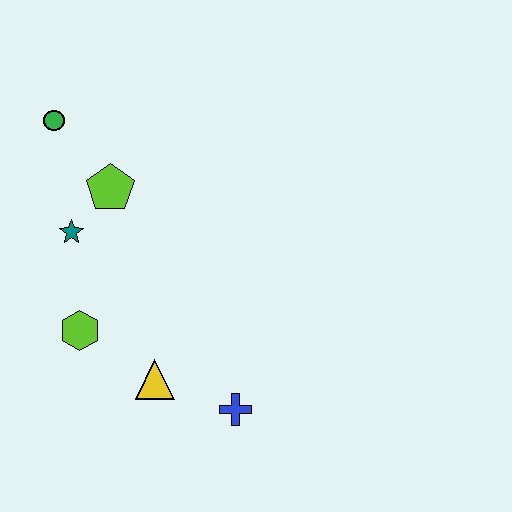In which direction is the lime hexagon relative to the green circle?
The lime hexagon is below the green circle.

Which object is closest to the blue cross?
The yellow triangle is closest to the blue cross.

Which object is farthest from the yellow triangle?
The green circle is farthest from the yellow triangle.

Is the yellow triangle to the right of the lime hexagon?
Yes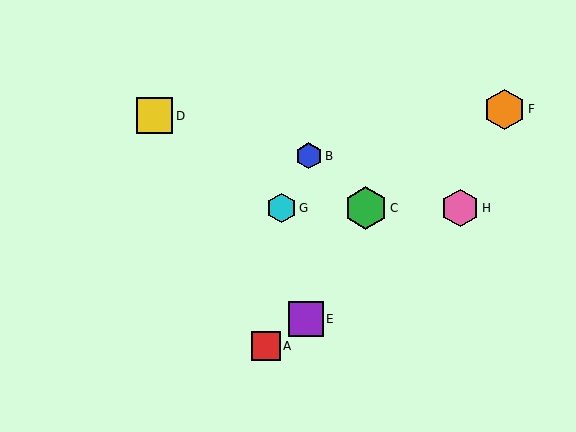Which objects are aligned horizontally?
Objects C, G, H are aligned horizontally.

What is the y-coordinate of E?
Object E is at y≈319.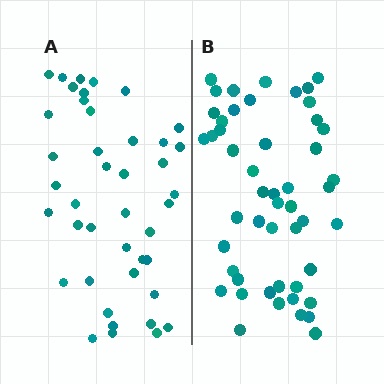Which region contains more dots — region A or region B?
Region B (the right region) has more dots.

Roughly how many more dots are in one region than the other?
Region B has roughly 8 or so more dots than region A.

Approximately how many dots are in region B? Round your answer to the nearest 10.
About 50 dots.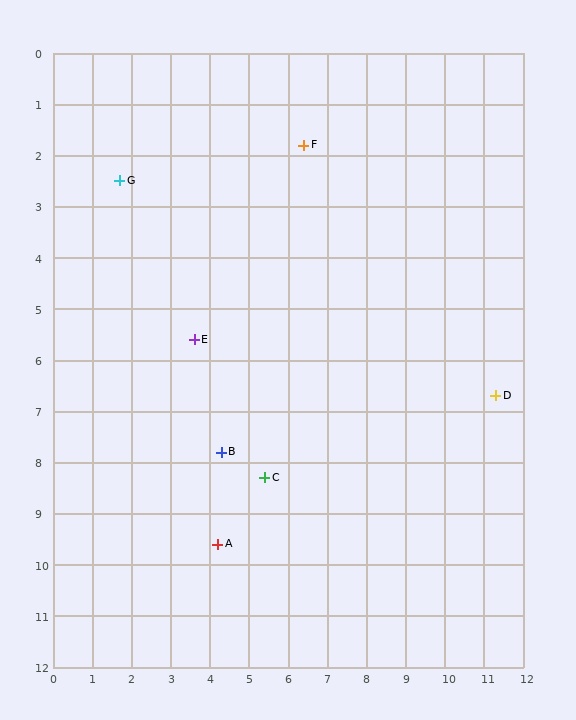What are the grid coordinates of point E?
Point E is at approximately (3.6, 5.6).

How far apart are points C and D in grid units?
Points C and D are about 6.1 grid units apart.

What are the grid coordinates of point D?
Point D is at approximately (11.3, 6.7).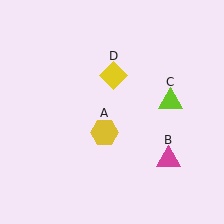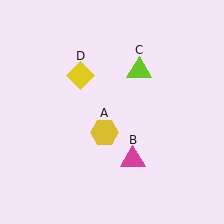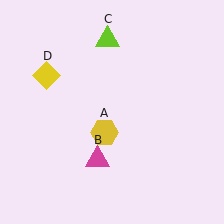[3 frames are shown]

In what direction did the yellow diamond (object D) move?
The yellow diamond (object D) moved left.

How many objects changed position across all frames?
3 objects changed position: magenta triangle (object B), lime triangle (object C), yellow diamond (object D).